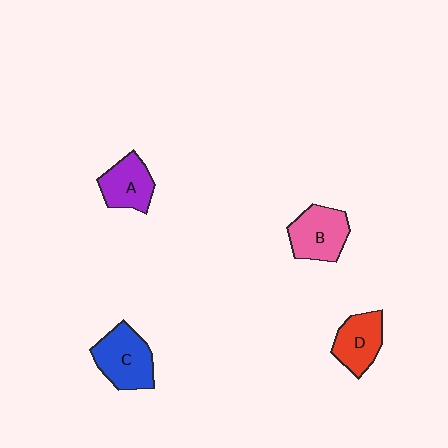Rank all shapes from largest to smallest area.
From largest to smallest: C (blue), B (pink), D (red), A (purple).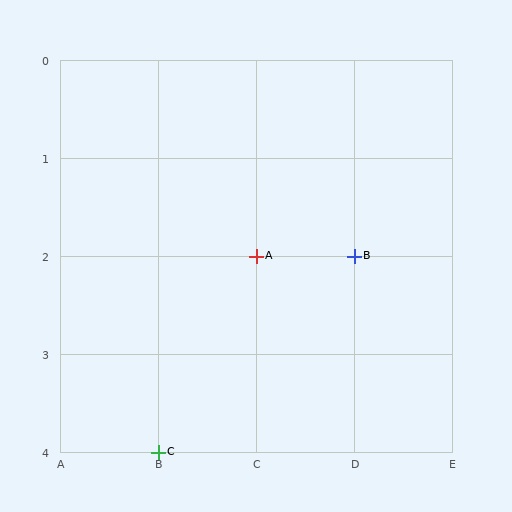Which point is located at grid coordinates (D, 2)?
Point B is at (D, 2).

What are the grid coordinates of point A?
Point A is at grid coordinates (C, 2).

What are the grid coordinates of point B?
Point B is at grid coordinates (D, 2).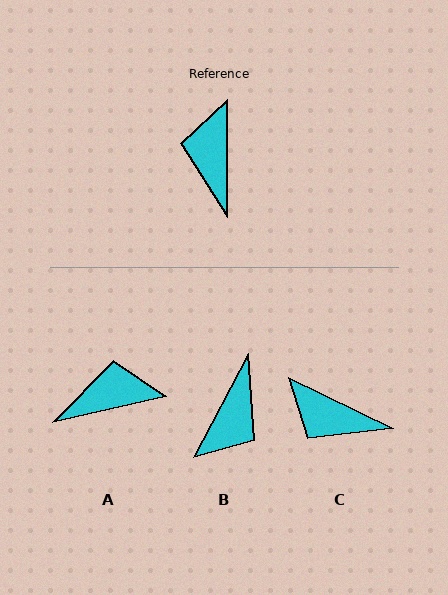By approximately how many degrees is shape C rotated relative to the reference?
Approximately 64 degrees counter-clockwise.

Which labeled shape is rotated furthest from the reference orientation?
B, about 152 degrees away.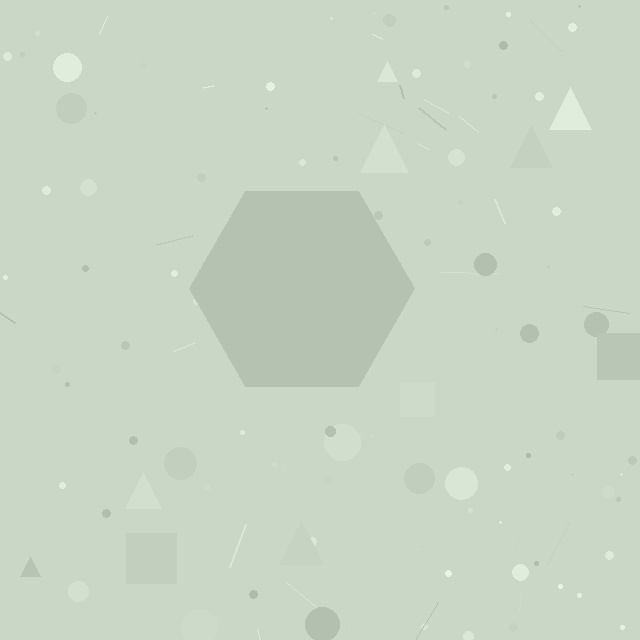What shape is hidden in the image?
A hexagon is hidden in the image.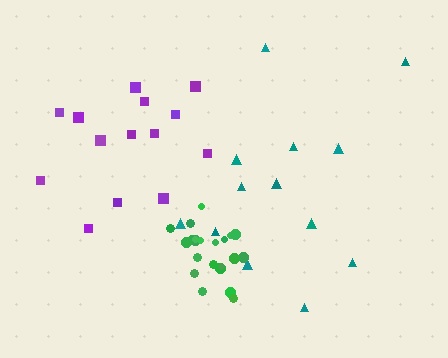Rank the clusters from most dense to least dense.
green, purple, teal.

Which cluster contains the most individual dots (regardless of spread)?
Green (22).